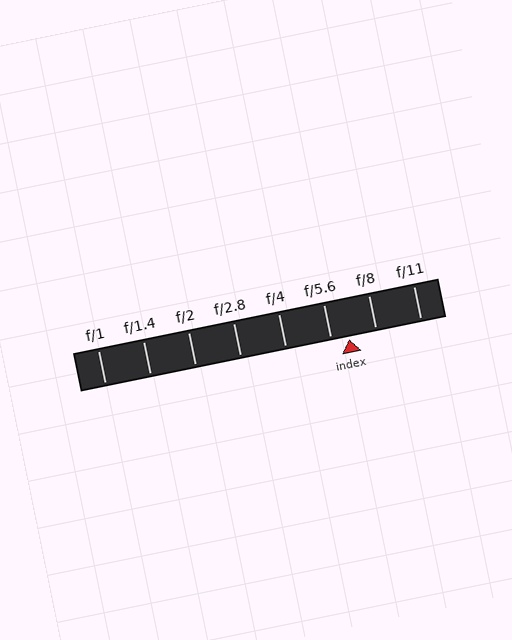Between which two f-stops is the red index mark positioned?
The index mark is between f/5.6 and f/8.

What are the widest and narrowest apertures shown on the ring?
The widest aperture shown is f/1 and the narrowest is f/11.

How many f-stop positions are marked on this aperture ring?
There are 8 f-stop positions marked.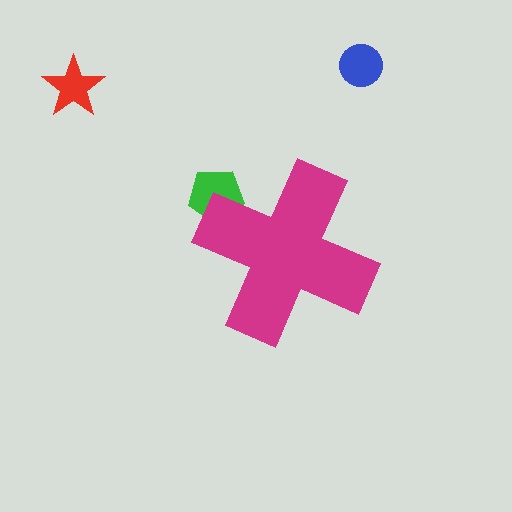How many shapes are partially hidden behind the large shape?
1 shape is partially hidden.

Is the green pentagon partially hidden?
Yes, the green pentagon is partially hidden behind the magenta cross.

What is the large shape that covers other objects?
A magenta cross.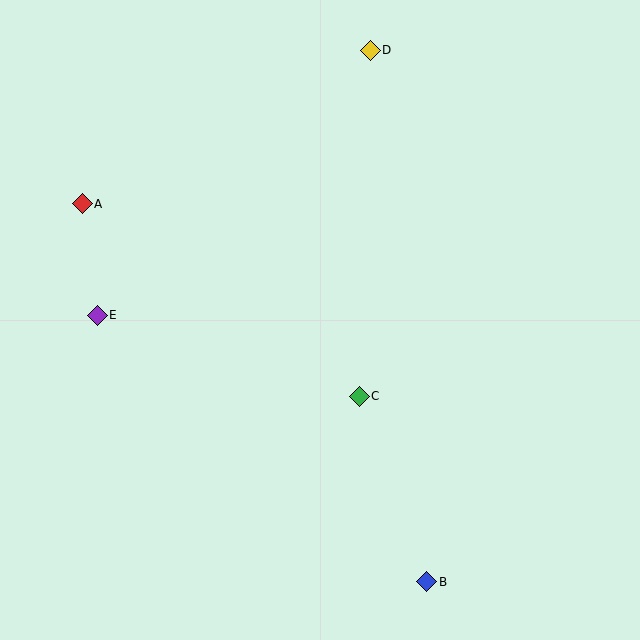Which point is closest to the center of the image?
Point C at (359, 396) is closest to the center.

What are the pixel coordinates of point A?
Point A is at (82, 204).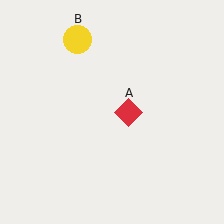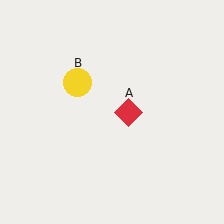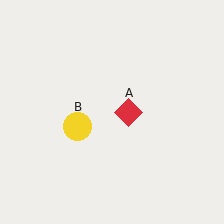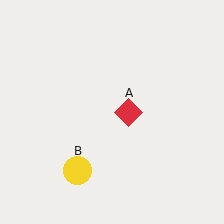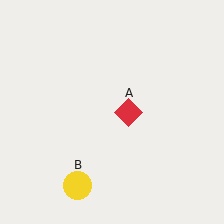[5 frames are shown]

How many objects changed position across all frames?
1 object changed position: yellow circle (object B).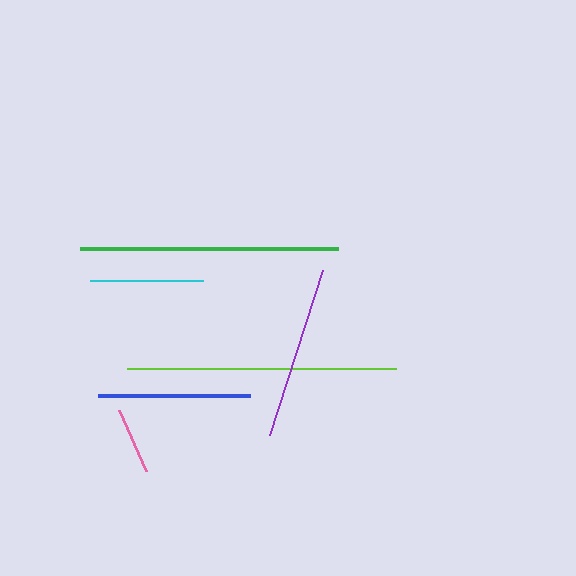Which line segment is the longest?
The lime line is the longest at approximately 270 pixels.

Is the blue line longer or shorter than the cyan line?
The blue line is longer than the cyan line.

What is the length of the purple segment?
The purple segment is approximately 174 pixels long.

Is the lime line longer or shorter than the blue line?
The lime line is longer than the blue line.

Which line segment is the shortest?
The pink line is the shortest at approximately 66 pixels.